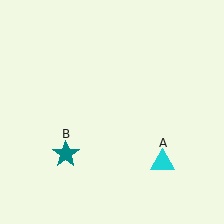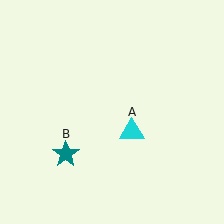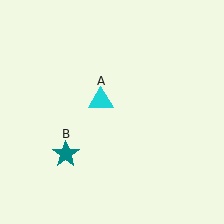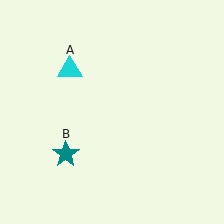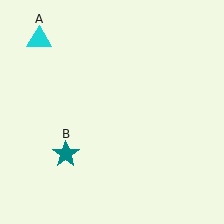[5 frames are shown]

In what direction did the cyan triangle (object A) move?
The cyan triangle (object A) moved up and to the left.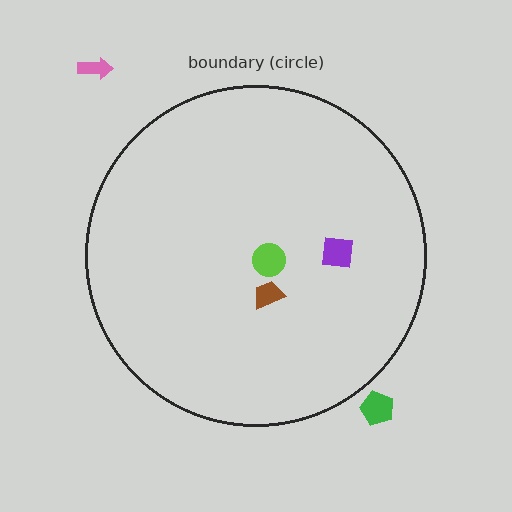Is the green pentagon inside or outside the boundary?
Outside.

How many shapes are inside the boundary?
3 inside, 2 outside.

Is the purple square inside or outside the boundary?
Inside.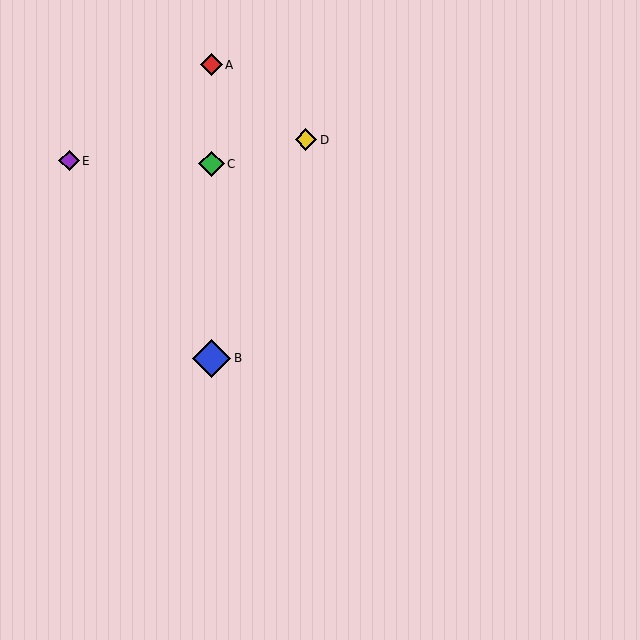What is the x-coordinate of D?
Object D is at x≈306.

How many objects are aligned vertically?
3 objects (A, B, C) are aligned vertically.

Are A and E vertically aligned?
No, A is at x≈212 and E is at x≈69.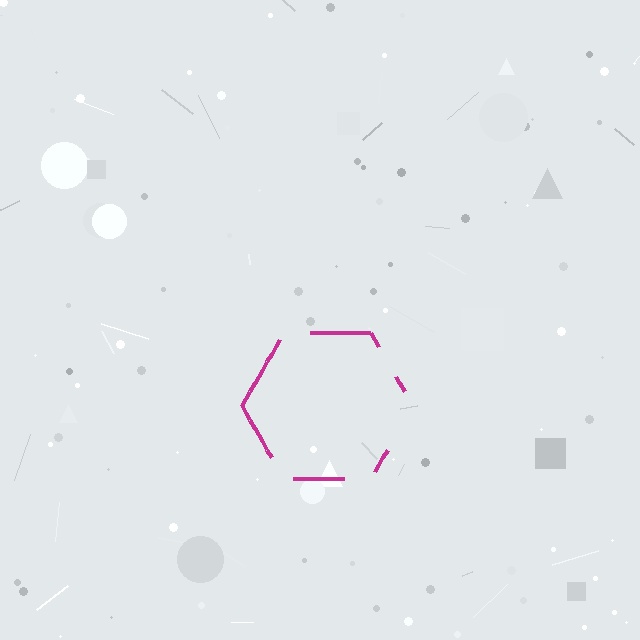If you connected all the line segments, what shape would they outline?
They would outline a hexagon.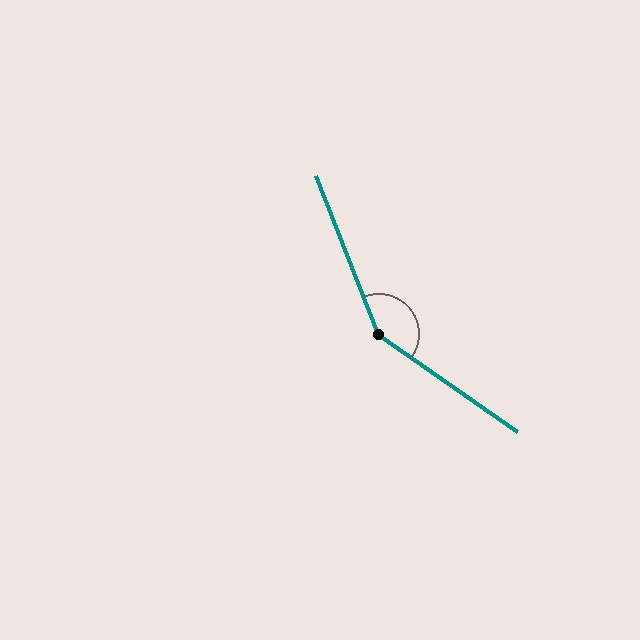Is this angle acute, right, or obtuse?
It is obtuse.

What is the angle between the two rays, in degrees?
Approximately 147 degrees.